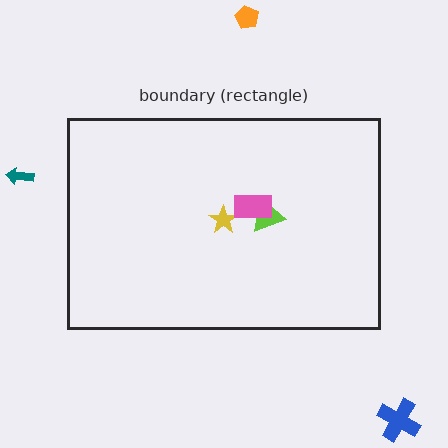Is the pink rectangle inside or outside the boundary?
Inside.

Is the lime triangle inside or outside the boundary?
Inside.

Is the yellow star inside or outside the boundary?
Inside.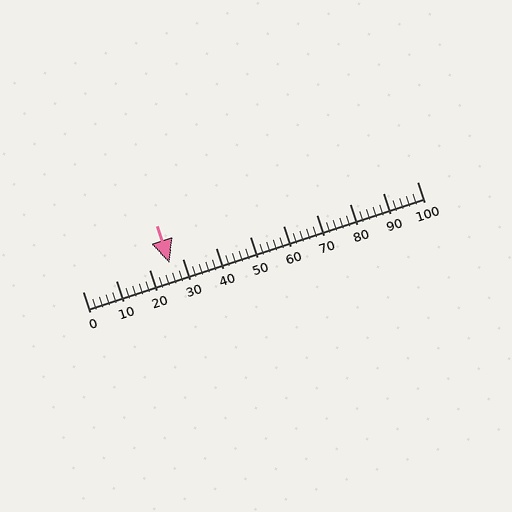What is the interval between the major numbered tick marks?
The major tick marks are spaced 10 units apart.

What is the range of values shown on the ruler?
The ruler shows values from 0 to 100.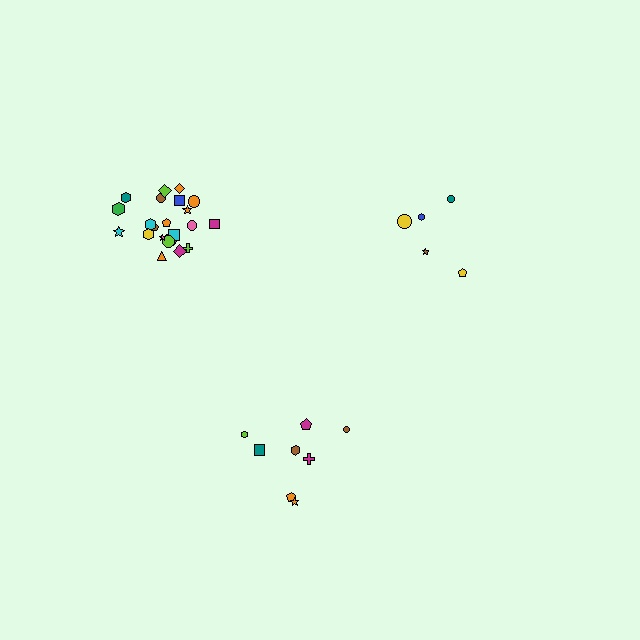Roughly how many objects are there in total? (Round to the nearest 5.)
Roughly 35 objects in total.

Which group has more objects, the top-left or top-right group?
The top-left group.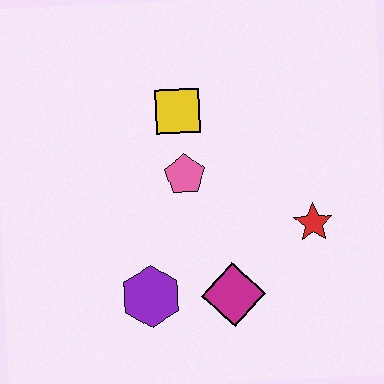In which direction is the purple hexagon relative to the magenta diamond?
The purple hexagon is to the left of the magenta diamond.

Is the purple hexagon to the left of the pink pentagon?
Yes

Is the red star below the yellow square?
Yes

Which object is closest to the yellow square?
The pink pentagon is closest to the yellow square.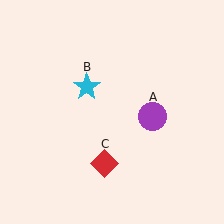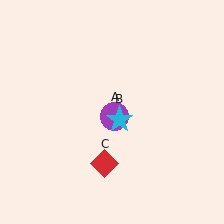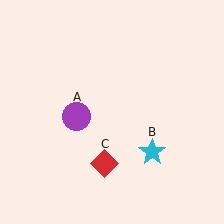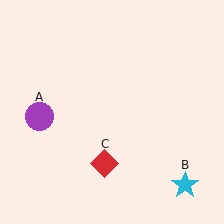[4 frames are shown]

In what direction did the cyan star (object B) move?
The cyan star (object B) moved down and to the right.